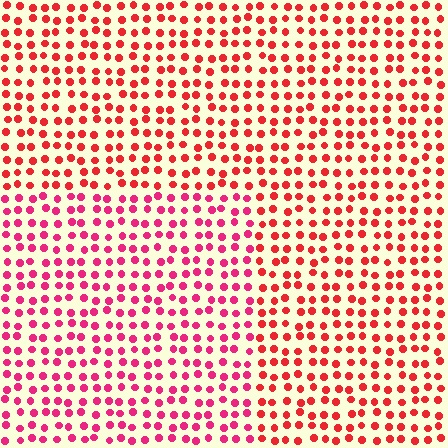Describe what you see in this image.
The image is filled with small red elements in a uniform arrangement. A rectangle-shaped region is visible where the elements are tinted to a slightly different hue, forming a subtle color boundary.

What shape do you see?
I see a rectangle.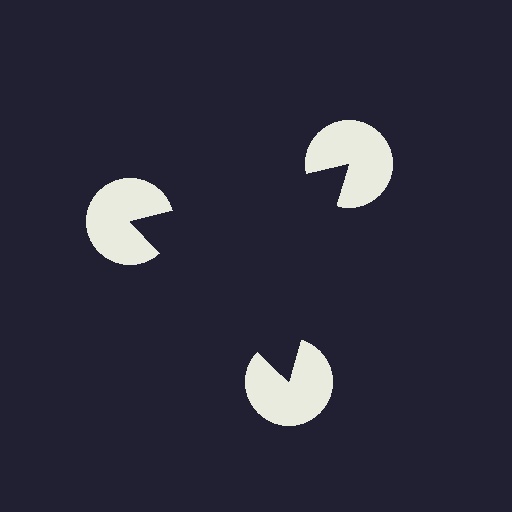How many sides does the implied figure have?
3 sides.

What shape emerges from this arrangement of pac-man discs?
An illusory triangle — its edges are inferred from the aligned wedge cuts in the pac-man discs, not physically drawn.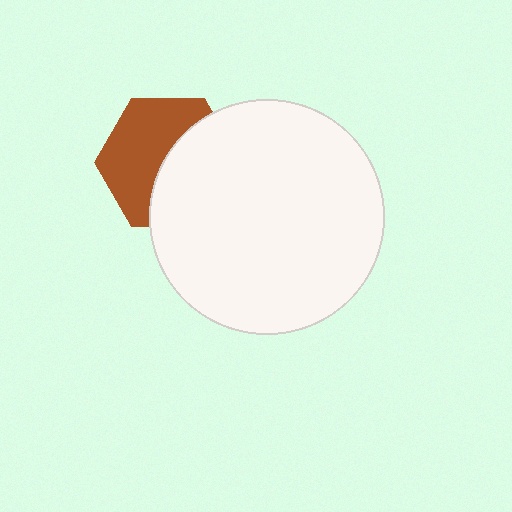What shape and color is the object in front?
The object in front is a white circle.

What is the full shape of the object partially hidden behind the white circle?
The partially hidden object is a brown hexagon.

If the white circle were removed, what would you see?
You would see the complete brown hexagon.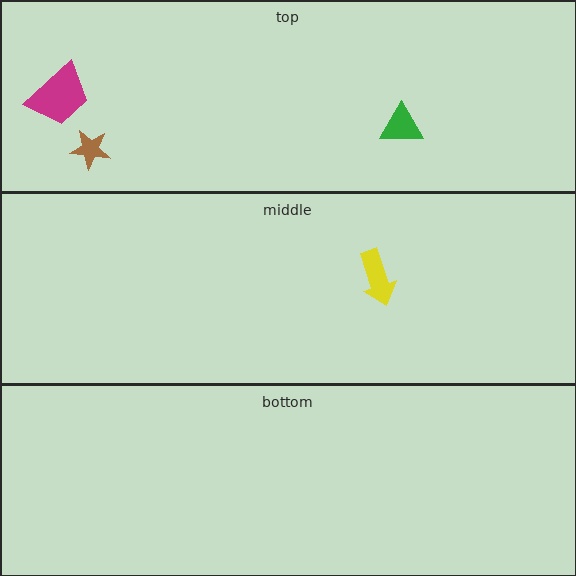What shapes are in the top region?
The magenta trapezoid, the brown star, the green triangle.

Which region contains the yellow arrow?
The middle region.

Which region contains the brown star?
The top region.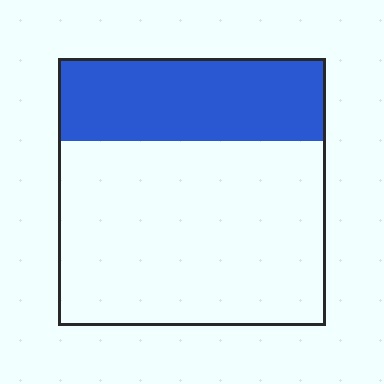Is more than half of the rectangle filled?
No.